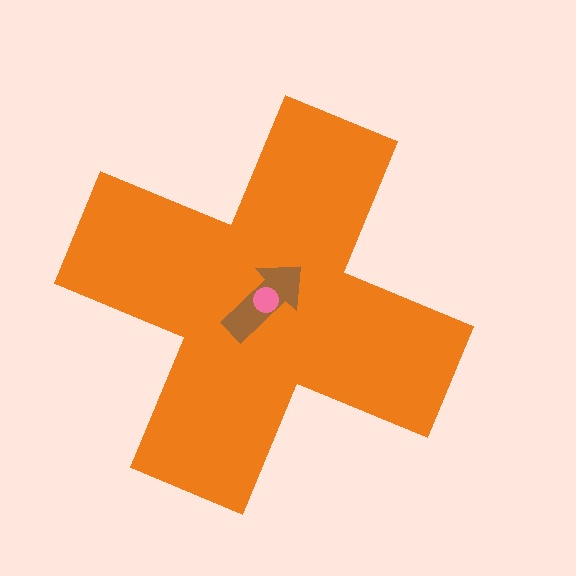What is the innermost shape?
The pink circle.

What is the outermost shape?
The orange cross.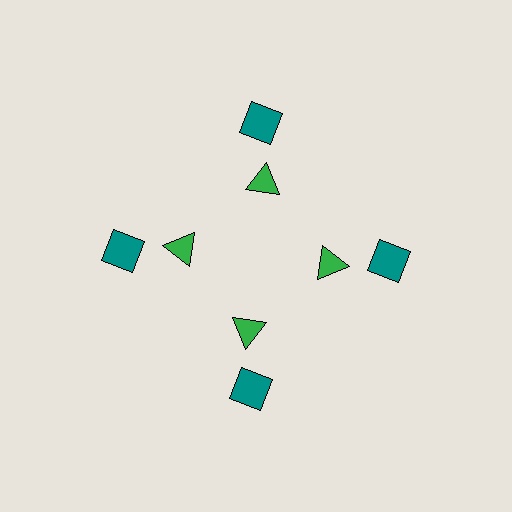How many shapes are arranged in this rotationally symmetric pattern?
There are 8 shapes, arranged in 4 groups of 2.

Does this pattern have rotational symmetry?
Yes, this pattern has 4-fold rotational symmetry. It looks the same after rotating 90 degrees around the center.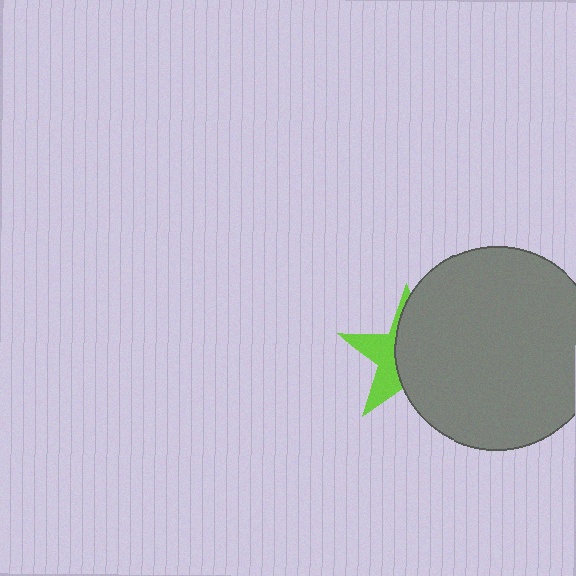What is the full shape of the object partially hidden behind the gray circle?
The partially hidden object is a lime star.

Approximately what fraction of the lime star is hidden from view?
Roughly 61% of the lime star is hidden behind the gray circle.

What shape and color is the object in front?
The object in front is a gray circle.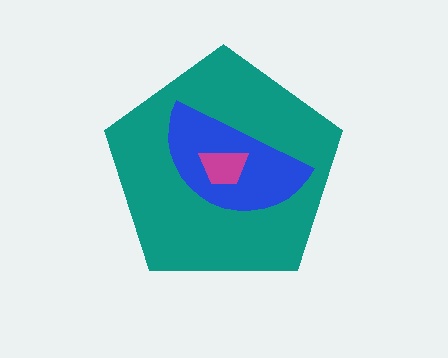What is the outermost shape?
The teal pentagon.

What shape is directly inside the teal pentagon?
The blue semicircle.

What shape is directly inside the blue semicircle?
The magenta trapezoid.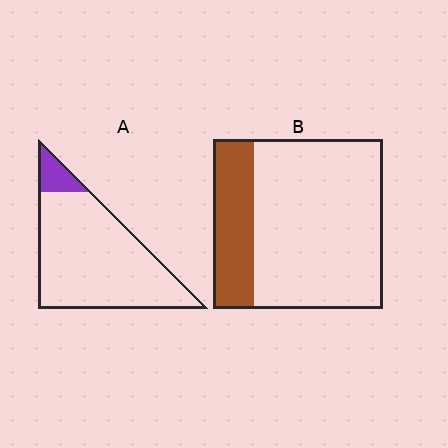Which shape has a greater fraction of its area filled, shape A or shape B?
Shape B.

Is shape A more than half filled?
No.